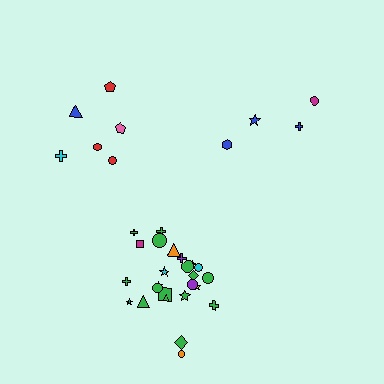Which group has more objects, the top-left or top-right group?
The top-left group.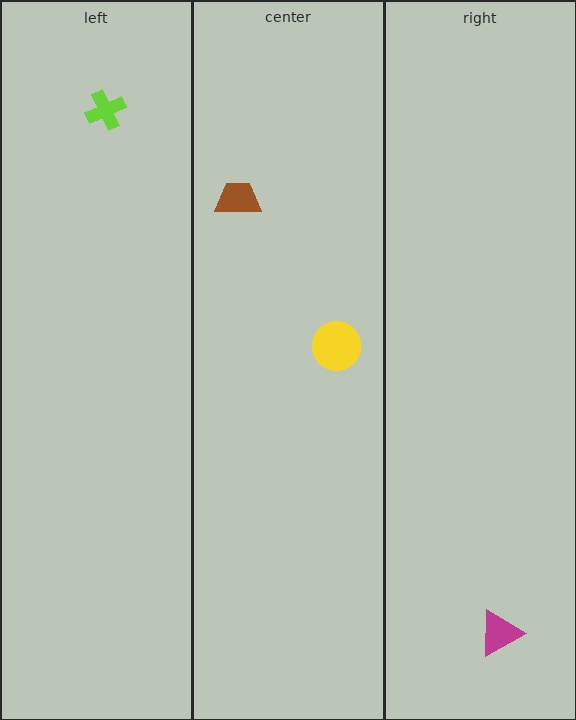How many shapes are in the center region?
2.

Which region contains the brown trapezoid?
The center region.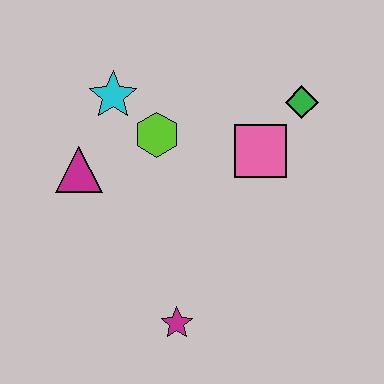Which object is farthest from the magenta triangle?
The green diamond is farthest from the magenta triangle.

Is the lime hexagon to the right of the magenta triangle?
Yes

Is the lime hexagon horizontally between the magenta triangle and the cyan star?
No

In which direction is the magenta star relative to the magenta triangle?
The magenta star is below the magenta triangle.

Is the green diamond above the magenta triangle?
Yes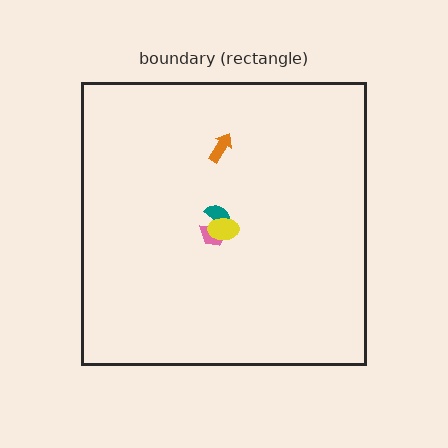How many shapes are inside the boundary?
4 inside, 0 outside.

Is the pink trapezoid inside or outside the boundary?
Inside.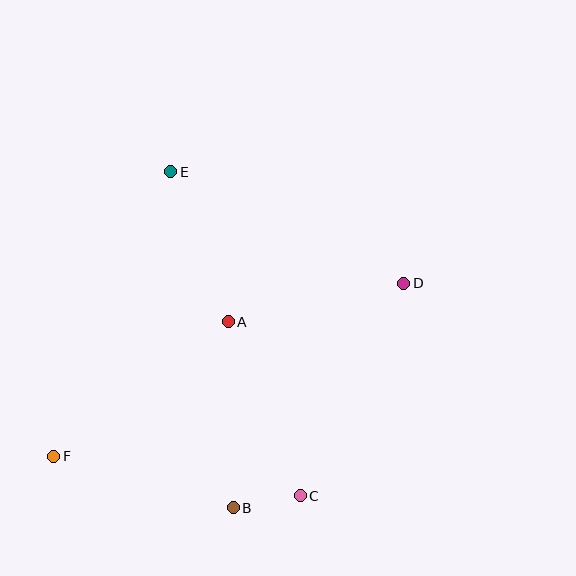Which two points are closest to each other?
Points B and C are closest to each other.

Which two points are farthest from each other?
Points D and F are farthest from each other.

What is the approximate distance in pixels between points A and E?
The distance between A and E is approximately 160 pixels.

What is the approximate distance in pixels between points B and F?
The distance between B and F is approximately 186 pixels.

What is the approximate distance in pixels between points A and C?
The distance between A and C is approximately 188 pixels.